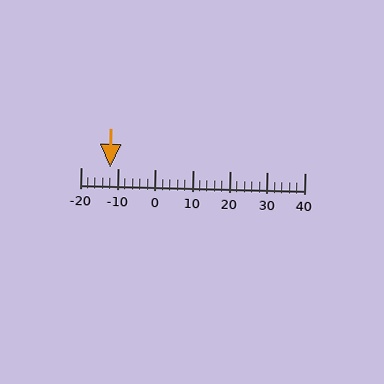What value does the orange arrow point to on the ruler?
The orange arrow points to approximately -12.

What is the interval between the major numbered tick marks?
The major tick marks are spaced 10 units apart.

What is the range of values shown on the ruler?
The ruler shows values from -20 to 40.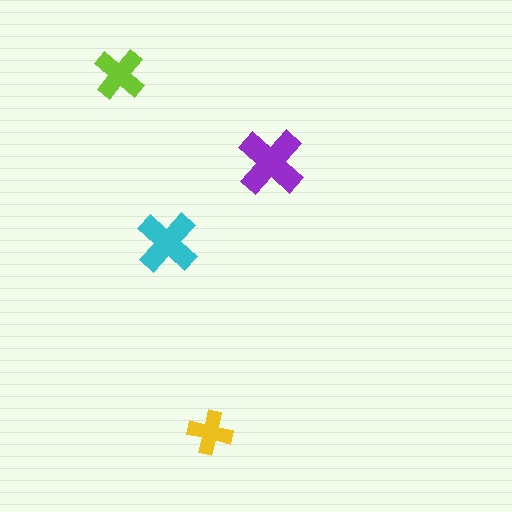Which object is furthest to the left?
The lime cross is leftmost.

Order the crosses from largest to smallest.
the purple one, the cyan one, the lime one, the yellow one.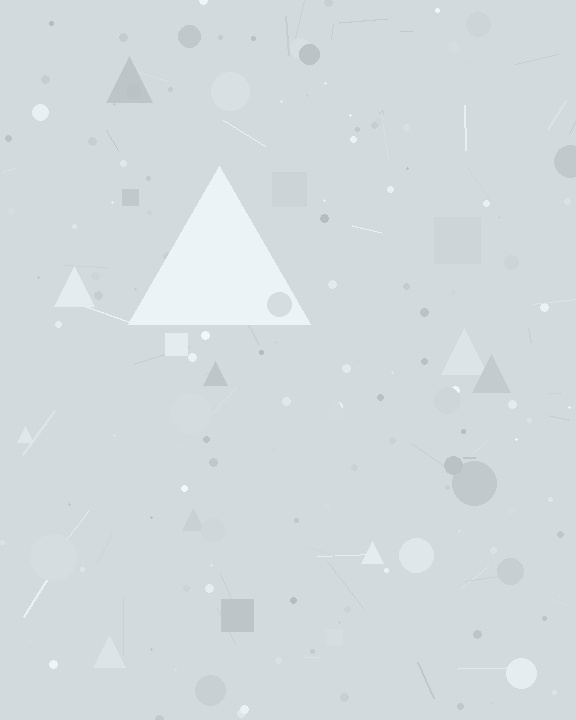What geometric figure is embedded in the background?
A triangle is embedded in the background.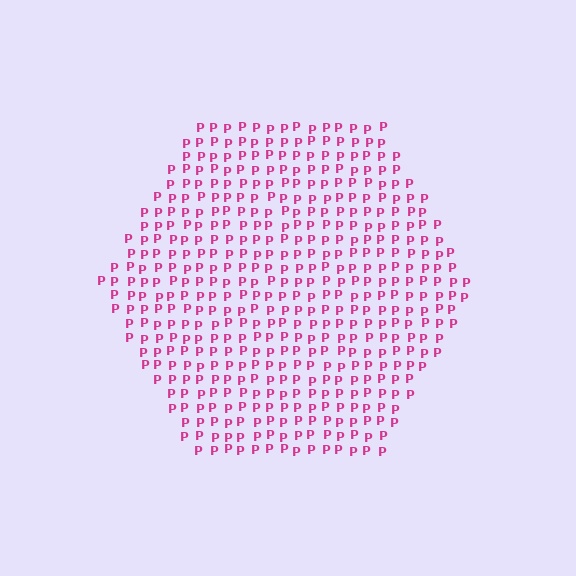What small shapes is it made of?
It is made of small letter P's.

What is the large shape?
The large shape is a hexagon.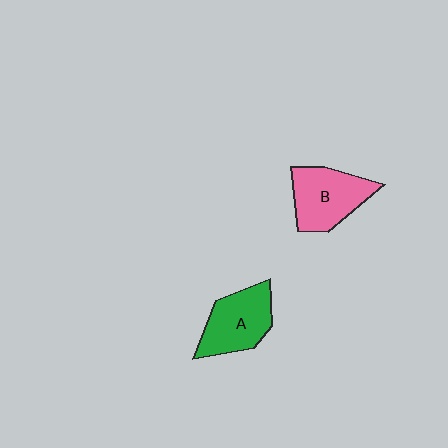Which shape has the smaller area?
Shape A (green).